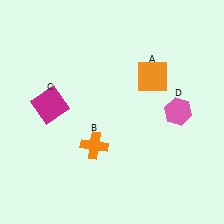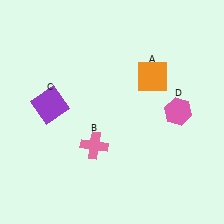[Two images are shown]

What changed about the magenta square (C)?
In Image 1, C is magenta. In Image 2, it changed to purple.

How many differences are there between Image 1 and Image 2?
There are 2 differences between the two images.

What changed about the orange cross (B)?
In Image 1, B is orange. In Image 2, it changed to pink.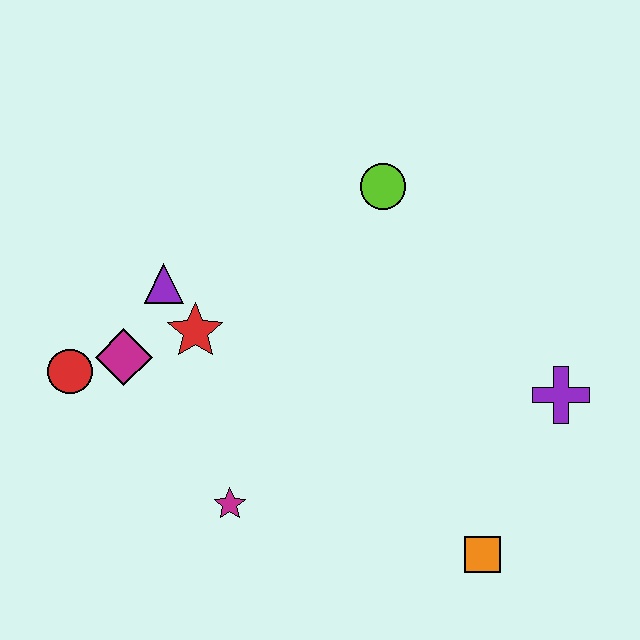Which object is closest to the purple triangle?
The red star is closest to the purple triangle.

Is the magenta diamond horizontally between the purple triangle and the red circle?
Yes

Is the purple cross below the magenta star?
No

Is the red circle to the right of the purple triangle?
No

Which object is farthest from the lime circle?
The orange square is farthest from the lime circle.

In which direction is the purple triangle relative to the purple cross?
The purple triangle is to the left of the purple cross.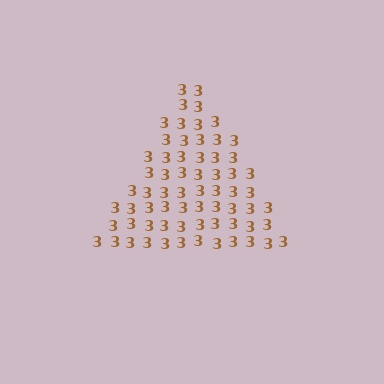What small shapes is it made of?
It is made of small digit 3's.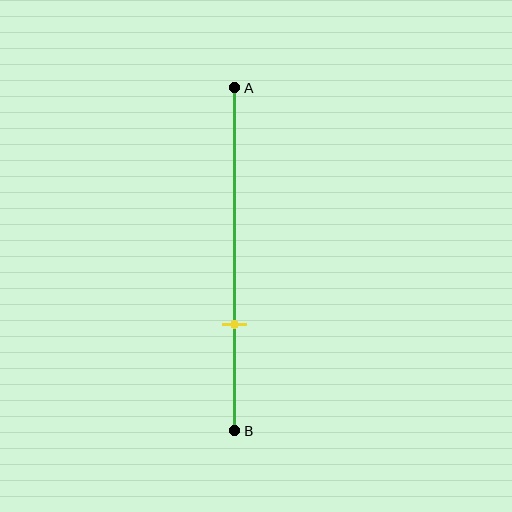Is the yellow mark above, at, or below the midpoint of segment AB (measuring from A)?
The yellow mark is below the midpoint of segment AB.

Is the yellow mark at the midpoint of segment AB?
No, the mark is at about 70% from A, not at the 50% midpoint.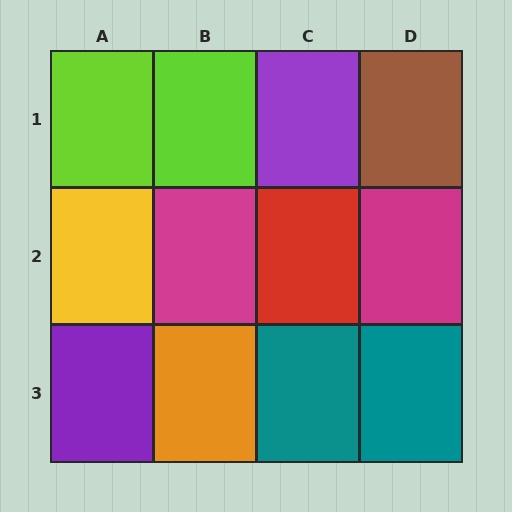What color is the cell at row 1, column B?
Lime.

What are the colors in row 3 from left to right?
Purple, orange, teal, teal.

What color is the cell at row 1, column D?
Brown.